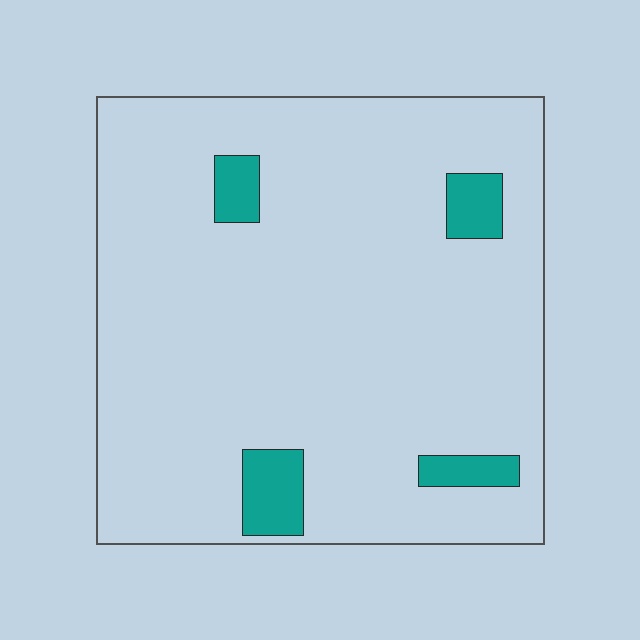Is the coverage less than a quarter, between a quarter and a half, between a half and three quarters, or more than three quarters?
Less than a quarter.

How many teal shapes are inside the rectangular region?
4.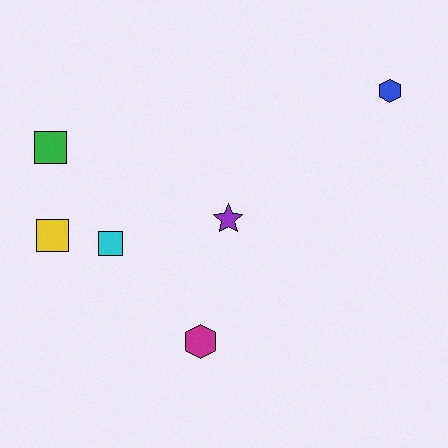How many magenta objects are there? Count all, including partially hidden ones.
There is 1 magenta object.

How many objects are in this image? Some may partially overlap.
There are 6 objects.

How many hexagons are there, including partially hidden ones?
There are 2 hexagons.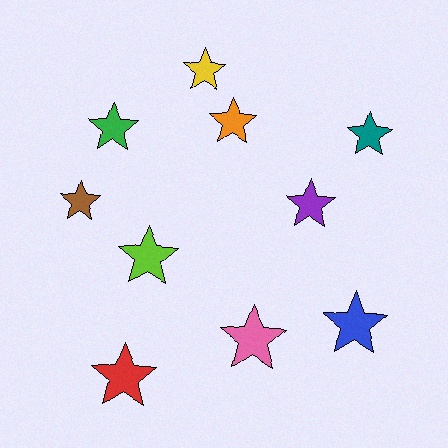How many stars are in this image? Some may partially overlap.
There are 10 stars.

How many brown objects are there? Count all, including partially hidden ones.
There is 1 brown object.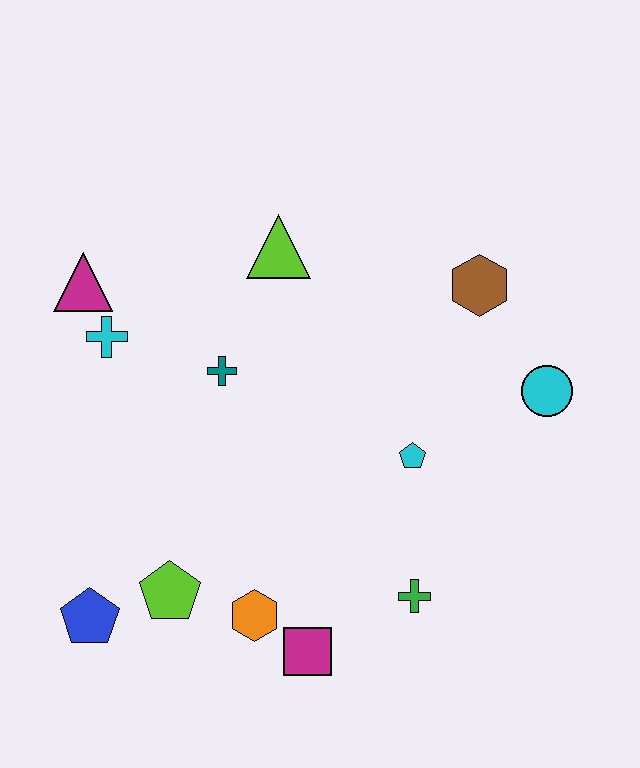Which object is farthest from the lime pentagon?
The brown hexagon is farthest from the lime pentagon.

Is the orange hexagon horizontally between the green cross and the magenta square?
No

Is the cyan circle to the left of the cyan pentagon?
No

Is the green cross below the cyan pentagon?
Yes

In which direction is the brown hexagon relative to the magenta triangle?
The brown hexagon is to the right of the magenta triangle.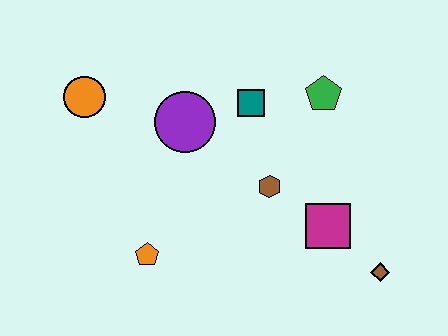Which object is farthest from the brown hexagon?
The orange circle is farthest from the brown hexagon.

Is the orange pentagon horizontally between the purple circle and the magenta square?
No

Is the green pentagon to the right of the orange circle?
Yes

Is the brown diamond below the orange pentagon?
Yes